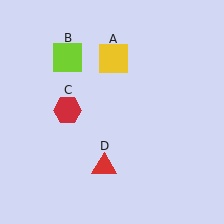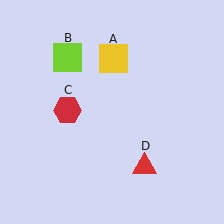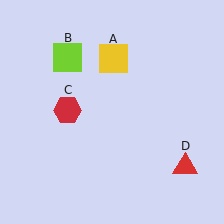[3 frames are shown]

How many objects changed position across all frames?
1 object changed position: red triangle (object D).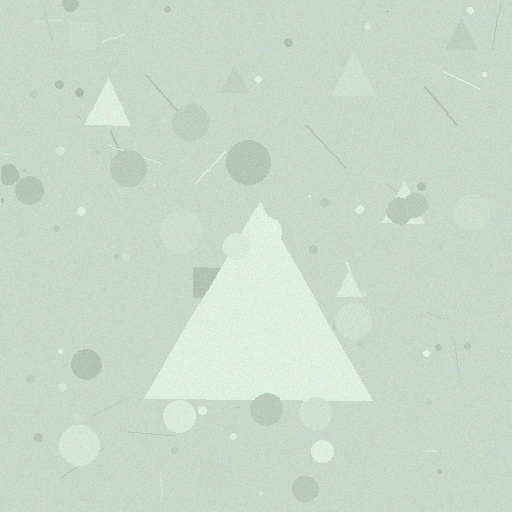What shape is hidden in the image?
A triangle is hidden in the image.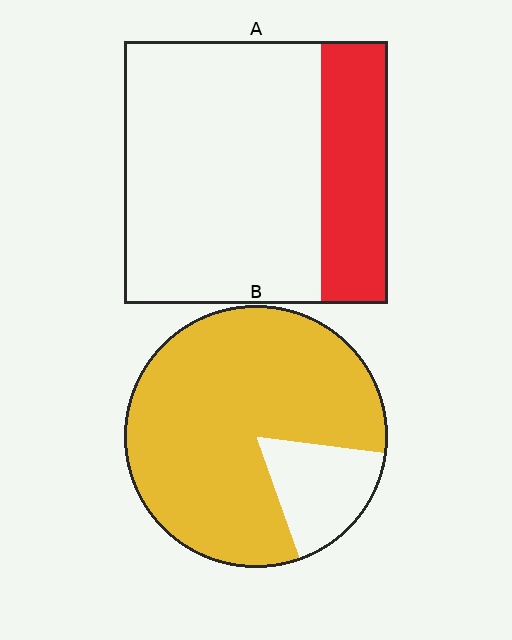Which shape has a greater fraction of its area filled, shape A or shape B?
Shape B.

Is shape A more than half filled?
No.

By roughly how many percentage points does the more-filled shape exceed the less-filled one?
By roughly 55 percentage points (B over A).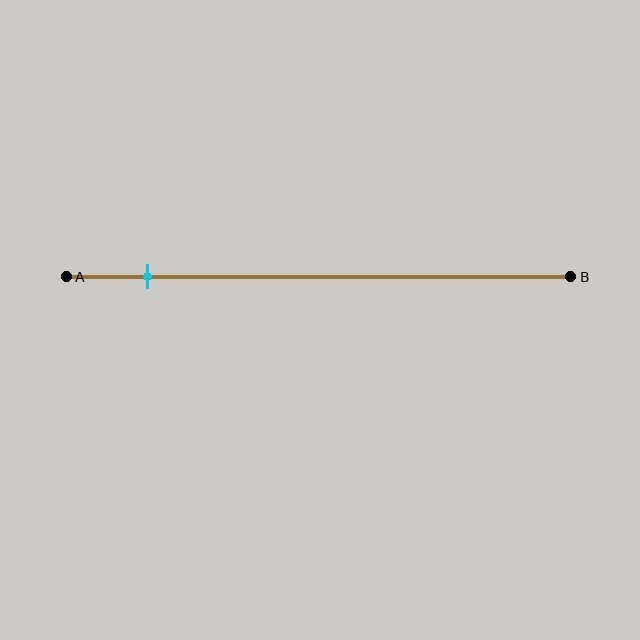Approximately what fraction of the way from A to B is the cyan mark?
The cyan mark is approximately 15% of the way from A to B.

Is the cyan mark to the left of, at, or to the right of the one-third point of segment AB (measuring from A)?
The cyan mark is to the left of the one-third point of segment AB.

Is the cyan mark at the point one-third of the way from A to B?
No, the mark is at about 15% from A, not at the 33% one-third point.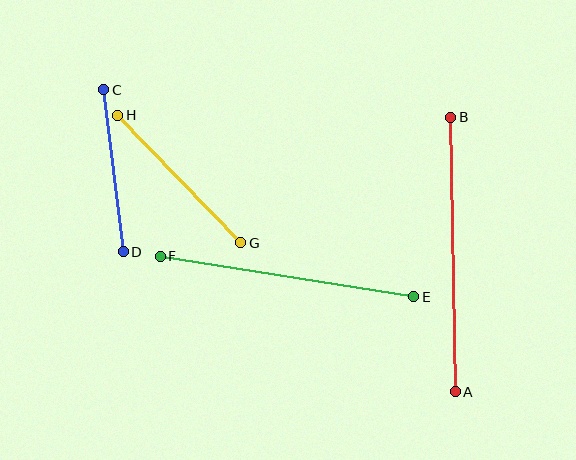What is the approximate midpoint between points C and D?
The midpoint is at approximately (113, 171) pixels.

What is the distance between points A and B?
The distance is approximately 275 pixels.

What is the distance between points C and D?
The distance is approximately 163 pixels.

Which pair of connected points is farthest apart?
Points A and B are farthest apart.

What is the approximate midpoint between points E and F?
The midpoint is at approximately (287, 277) pixels.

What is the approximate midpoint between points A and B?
The midpoint is at approximately (453, 255) pixels.